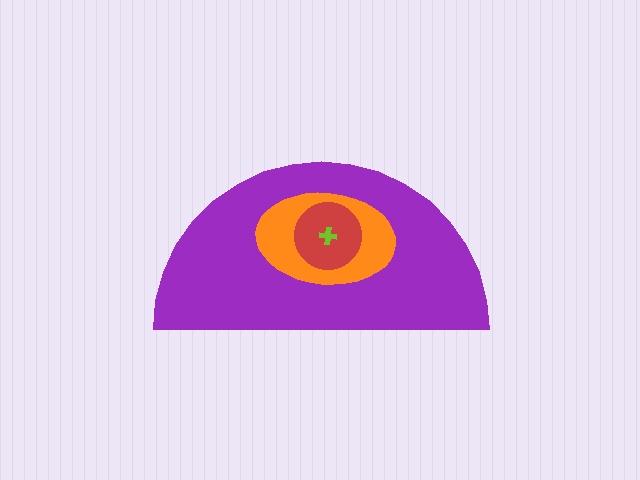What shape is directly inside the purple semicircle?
The orange ellipse.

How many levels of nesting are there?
4.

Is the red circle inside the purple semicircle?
Yes.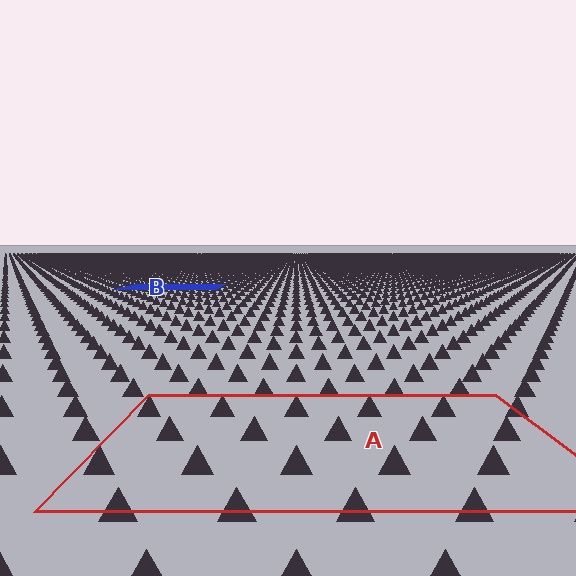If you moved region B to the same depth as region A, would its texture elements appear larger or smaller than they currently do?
They would appear larger. At a closer depth, the same texture elements are projected at a bigger on-screen size.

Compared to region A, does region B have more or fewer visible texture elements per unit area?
Region B has more texture elements per unit area — they are packed more densely because it is farther away.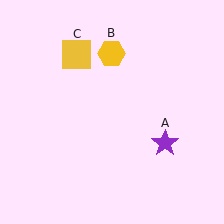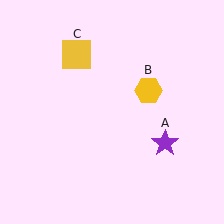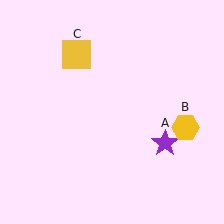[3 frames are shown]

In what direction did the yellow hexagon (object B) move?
The yellow hexagon (object B) moved down and to the right.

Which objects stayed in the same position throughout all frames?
Purple star (object A) and yellow square (object C) remained stationary.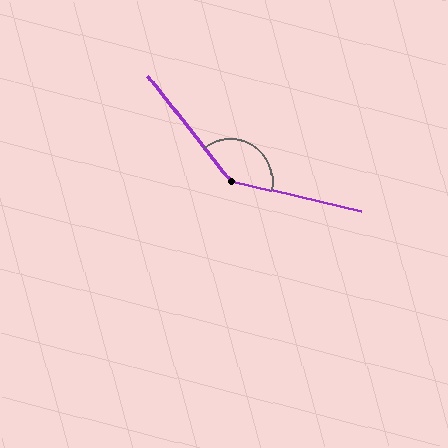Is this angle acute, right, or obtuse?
It is obtuse.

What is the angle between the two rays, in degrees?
Approximately 142 degrees.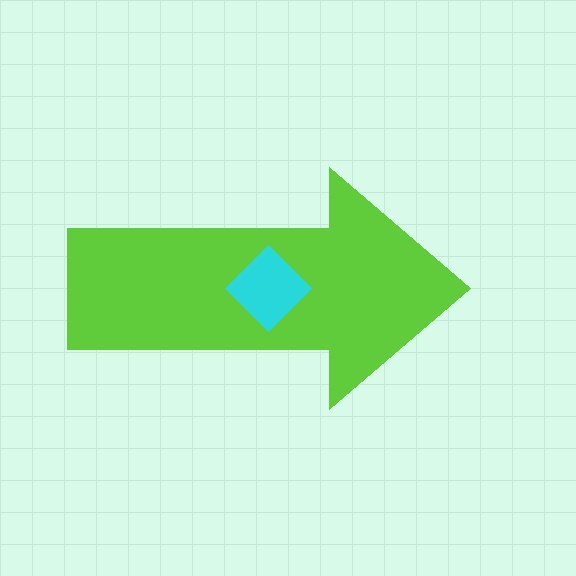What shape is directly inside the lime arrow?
The cyan diamond.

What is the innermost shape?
The cyan diamond.